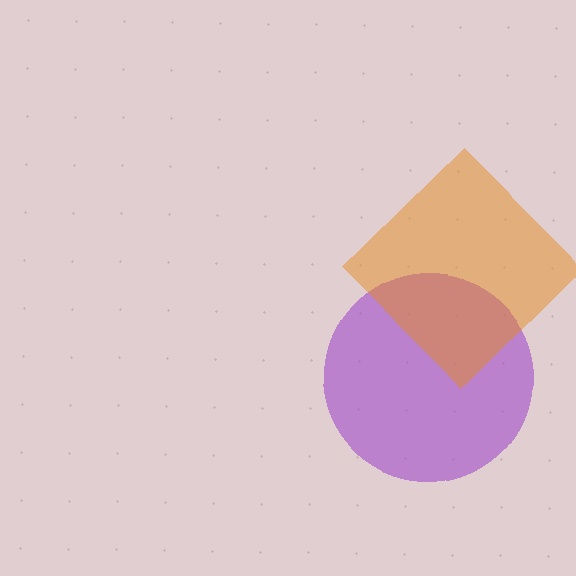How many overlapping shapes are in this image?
There are 2 overlapping shapes in the image.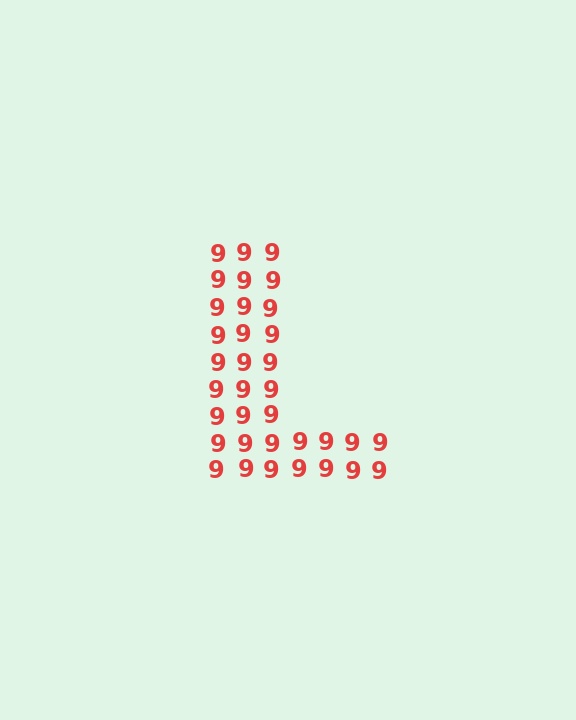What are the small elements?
The small elements are digit 9's.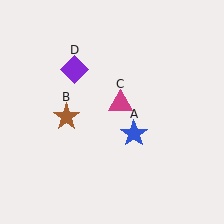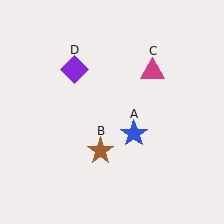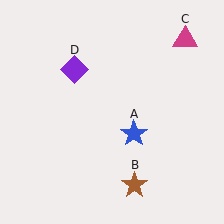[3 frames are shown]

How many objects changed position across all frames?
2 objects changed position: brown star (object B), magenta triangle (object C).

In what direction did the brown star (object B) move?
The brown star (object B) moved down and to the right.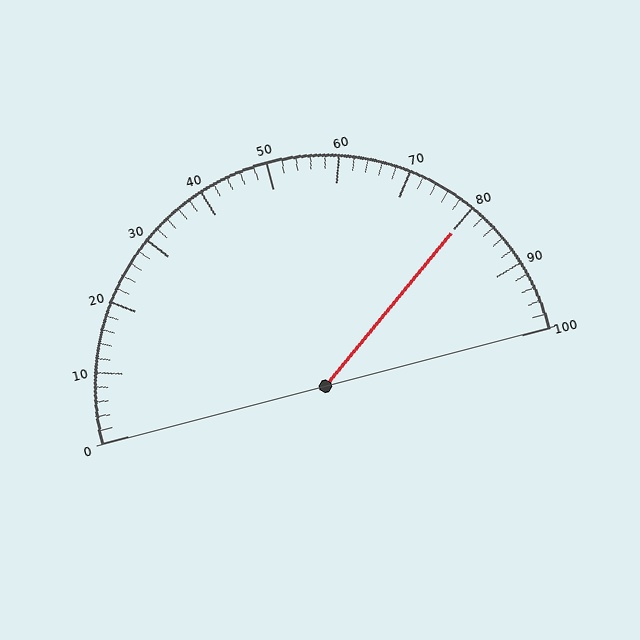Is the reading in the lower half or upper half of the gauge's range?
The reading is in the upper half of the range (0 to 100).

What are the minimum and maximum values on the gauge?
The gauge ranges from 0 to 100.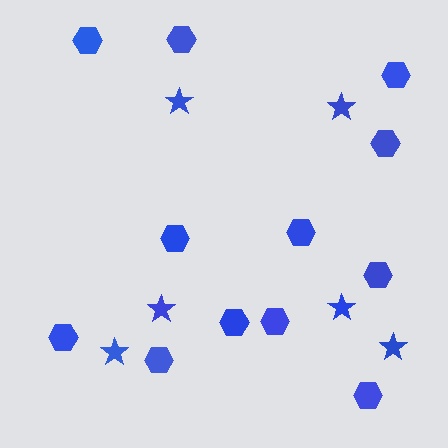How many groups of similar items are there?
There are 2 groups: one group of hexagons (12) and one group of stars (6).